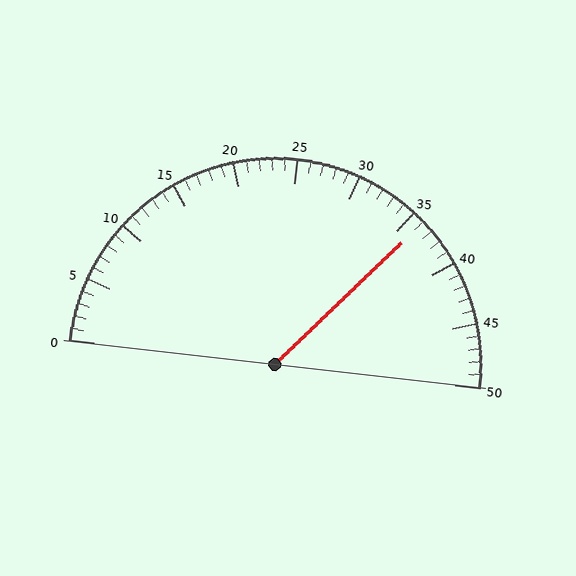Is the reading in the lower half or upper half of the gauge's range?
The reading is in the upper half of the range (0 to 50).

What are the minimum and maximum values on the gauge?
The gauge ranges from 0 to 50.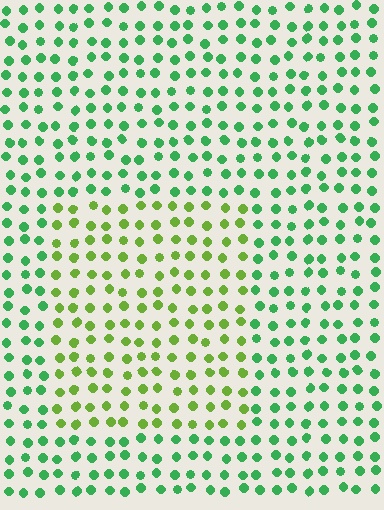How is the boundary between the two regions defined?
The boundary is defined purely by a slight shift in hue (about 42 degrees). Spacing, size, and orientation are identical on both sides.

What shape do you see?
I see a rectangle.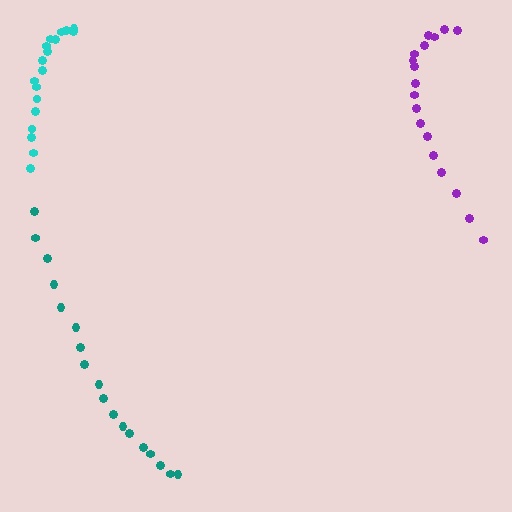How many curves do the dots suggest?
There are 3 distinct paths.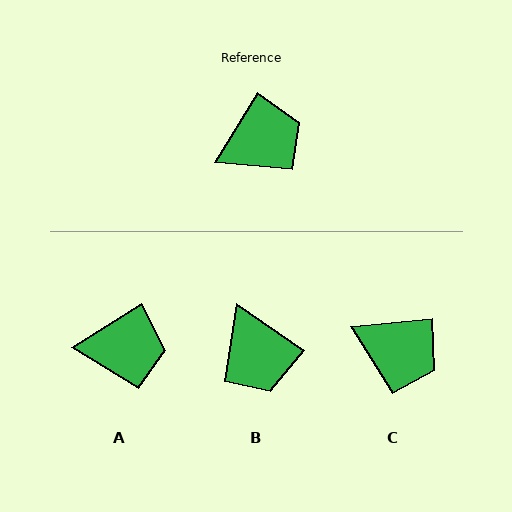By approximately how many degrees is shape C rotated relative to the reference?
Approximately 52 degrees clockwise.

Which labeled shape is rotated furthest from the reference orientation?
B, about 94 degrees away.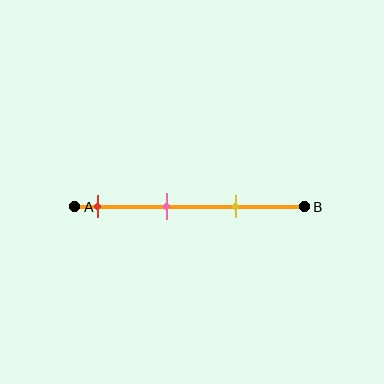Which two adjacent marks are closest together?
The pink and yellow marks are the closest adjacent pair.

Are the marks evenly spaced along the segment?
Yes, the marks are approximately evenly spaced.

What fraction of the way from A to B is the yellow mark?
The yellow mark is approximately 70% (0.7) of the way from A to B.